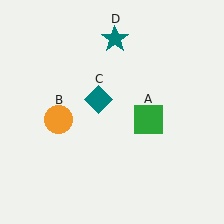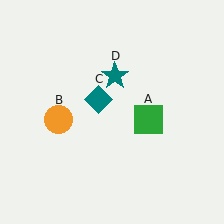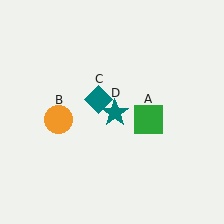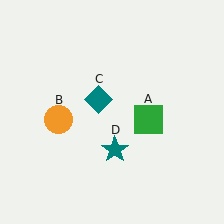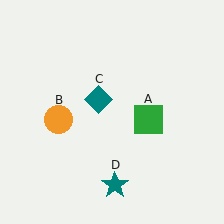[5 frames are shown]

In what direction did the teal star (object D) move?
The teal star (object D) moved down.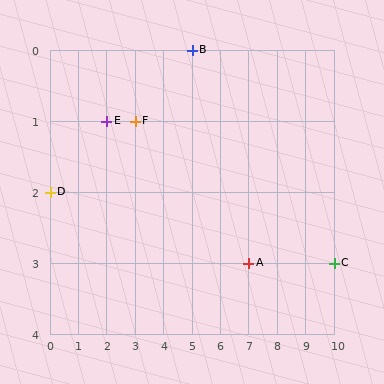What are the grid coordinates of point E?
Point E is at grid coordinates (2, 1).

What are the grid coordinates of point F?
Point F is at grid coordinates (3, 1).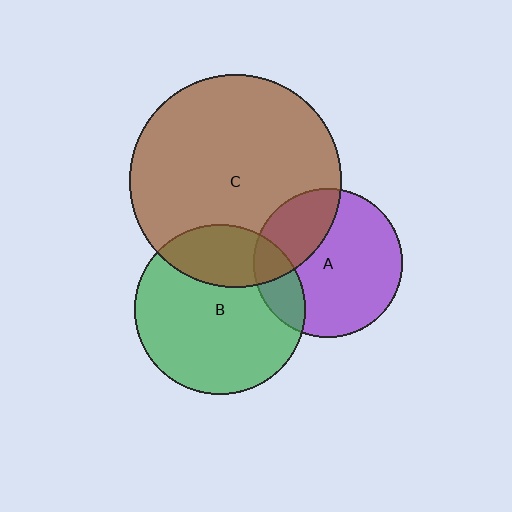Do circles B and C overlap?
Yes.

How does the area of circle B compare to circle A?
Approximately 1.3 times.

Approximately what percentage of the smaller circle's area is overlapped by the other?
Approximately 25%.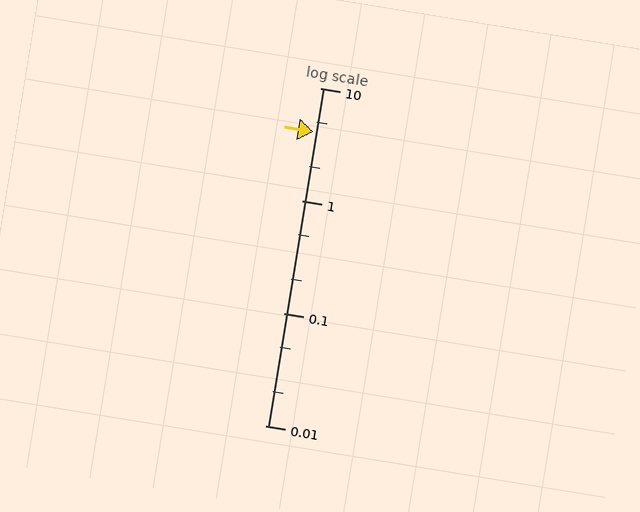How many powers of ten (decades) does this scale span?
The scale spans 3 decades, from 0.01 to 10.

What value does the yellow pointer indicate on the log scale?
The pointer indicates approximately 4.1.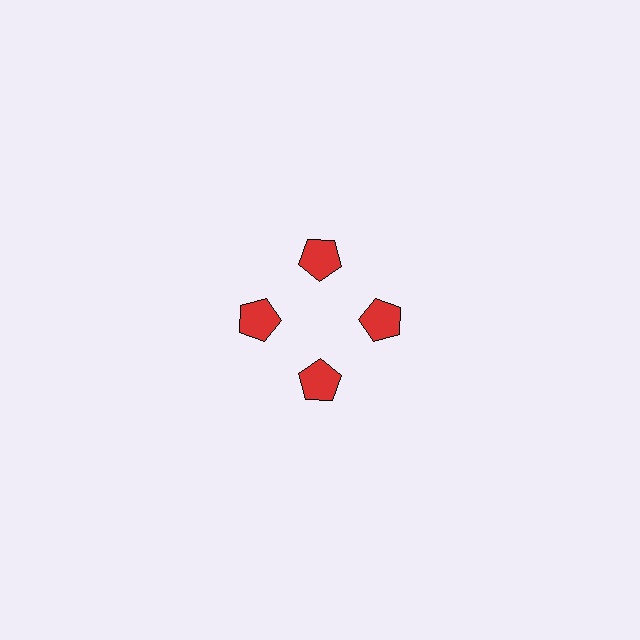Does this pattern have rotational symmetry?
Yes, this pattern has 4-fold rotational symmetry. It looks the same after rotating 90 degrees around the center.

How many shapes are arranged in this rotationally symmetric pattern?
There are 4 shapes, arranged in 4 groups of 1.